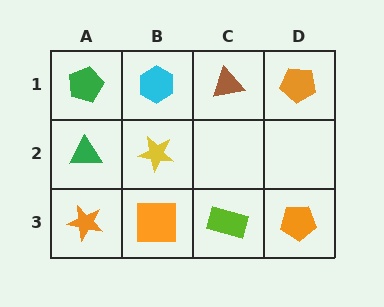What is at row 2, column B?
A yellow star.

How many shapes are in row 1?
4 shapes.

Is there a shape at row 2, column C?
No, that cell is empty.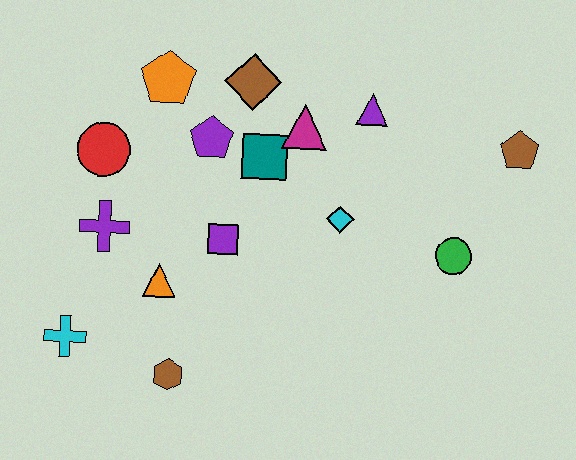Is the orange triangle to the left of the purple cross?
No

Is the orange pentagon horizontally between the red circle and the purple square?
Yes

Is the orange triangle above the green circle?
No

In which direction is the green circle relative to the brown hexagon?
The green circle is to the right of the brown hexagon.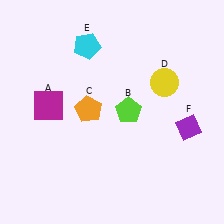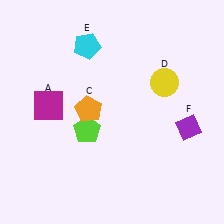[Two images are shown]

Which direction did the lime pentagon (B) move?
The lime pentagon (B) moved left.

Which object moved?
The lime pentagon (B) moved left.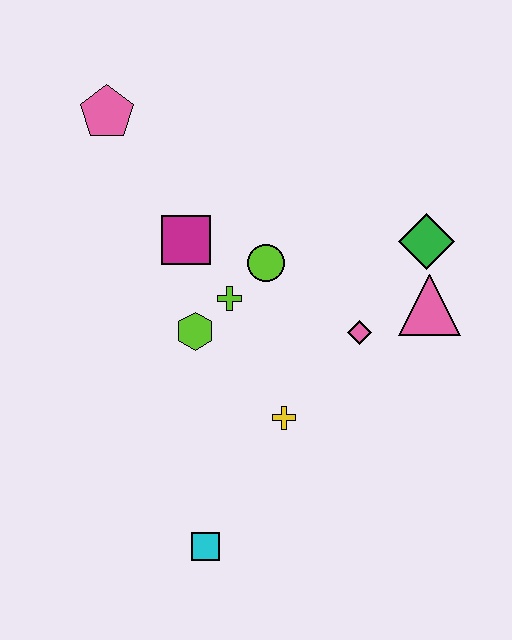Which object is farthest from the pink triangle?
The pink pentagon is farthest from the pink triangle.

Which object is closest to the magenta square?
The lime cross is closest to the magenta square.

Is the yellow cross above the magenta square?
No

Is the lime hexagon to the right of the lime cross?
No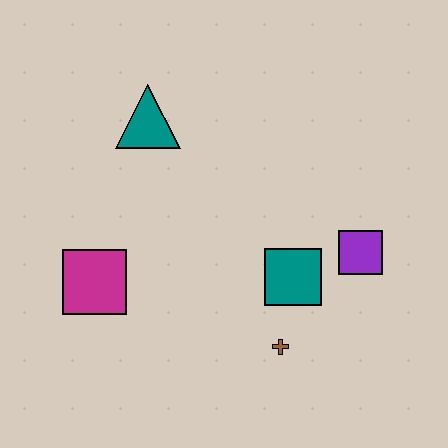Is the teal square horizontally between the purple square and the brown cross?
Yes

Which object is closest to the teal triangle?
The magenta square is closest to the teal triangle.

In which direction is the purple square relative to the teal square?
The purple square is to the right of the teal square.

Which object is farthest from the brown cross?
The teal triangle is farthest from the brown cross.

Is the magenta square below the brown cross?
No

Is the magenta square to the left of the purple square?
Yes